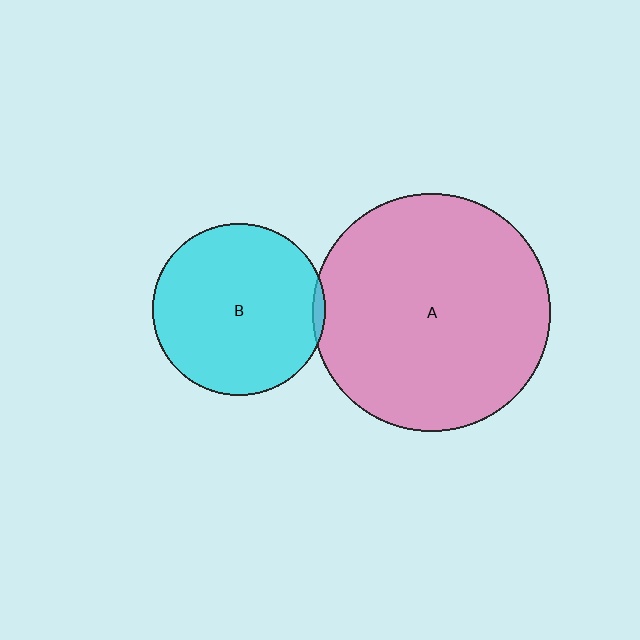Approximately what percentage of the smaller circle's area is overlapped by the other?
Approximately 5%.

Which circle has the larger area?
Circle A (pink).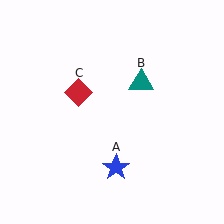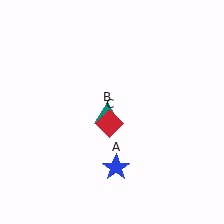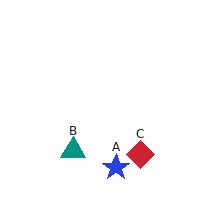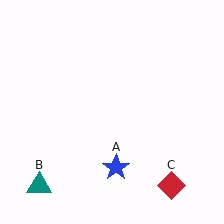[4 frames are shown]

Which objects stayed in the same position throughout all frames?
Blue star (object A) remained stationary.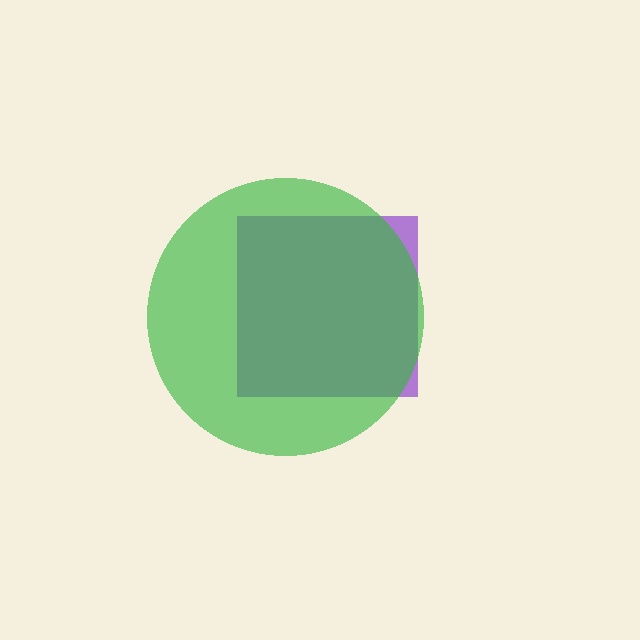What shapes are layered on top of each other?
The layered shapes are: a purple square, a green circle.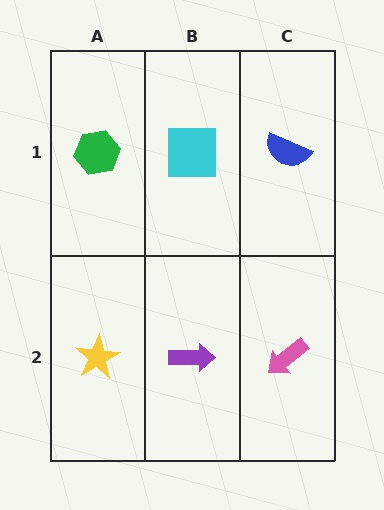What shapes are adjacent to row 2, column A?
A green hexagon (row 1, column A), a purple arrow (row 2, column B).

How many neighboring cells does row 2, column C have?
2.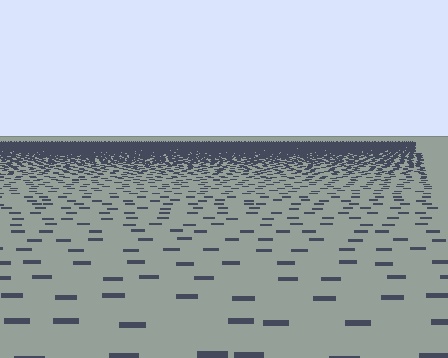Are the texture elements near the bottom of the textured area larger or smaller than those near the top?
Larger. Near the bottom, elements are closer to the viewer and appear at a bigger on-screen size.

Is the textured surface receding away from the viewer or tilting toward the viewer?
The surface is receding away from the viewer. Texture elements get smaller and denser toward the top.